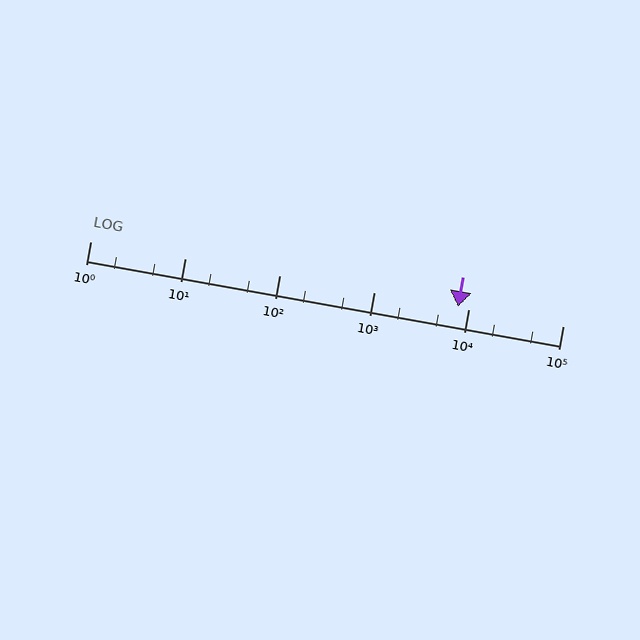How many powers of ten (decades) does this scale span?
The scale spans 5 decades, from 1 to 100000.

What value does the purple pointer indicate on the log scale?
The pointer indicates approximately 7700.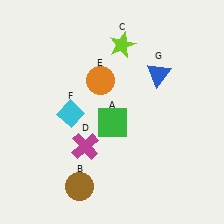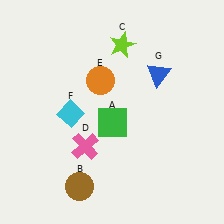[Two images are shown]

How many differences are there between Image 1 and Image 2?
There is 1 difference between the two images.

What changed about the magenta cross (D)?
In Image 1, D is magenta. In Image 2, it changed to pink.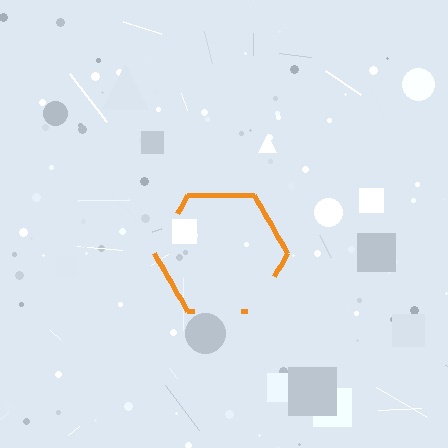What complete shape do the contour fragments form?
The contour fragments form a hexagon.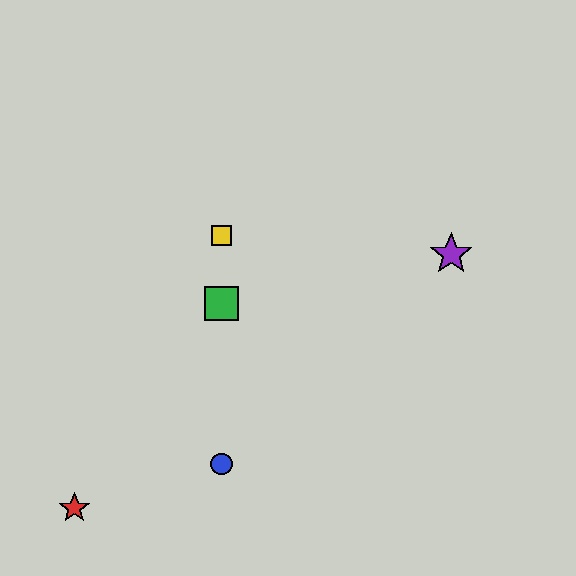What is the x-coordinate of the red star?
The red star is at x≈74.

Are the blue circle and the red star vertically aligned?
No, the blue circle is at x≈222 and the red star is at x≈74.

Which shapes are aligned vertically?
The blue circle, the green square, the yellow square are aligned vertically.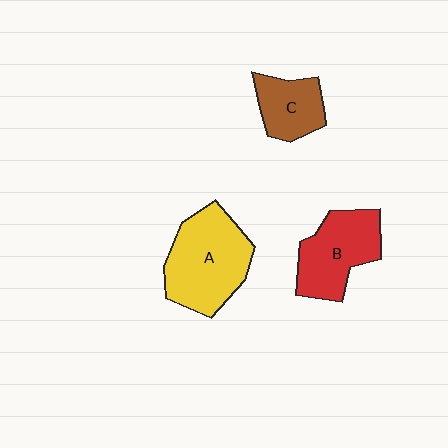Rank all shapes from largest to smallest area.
From largest to smallest: A (yellow), B (red), C (brown).